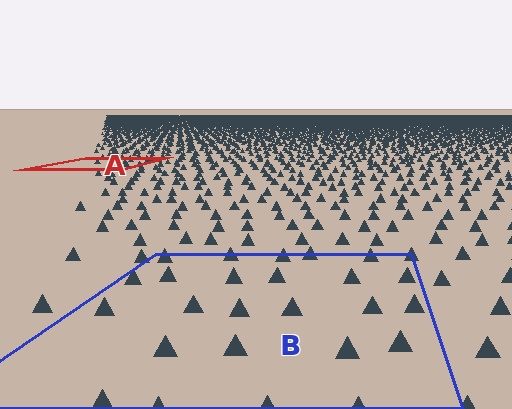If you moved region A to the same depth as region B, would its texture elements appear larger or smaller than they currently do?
They would appear larger. At a closer depth, the same texture elements are projected at a bigger on-screen size.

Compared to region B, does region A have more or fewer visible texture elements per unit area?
Region A has more texture elements per unit area — they are packed more densely because it is farther away.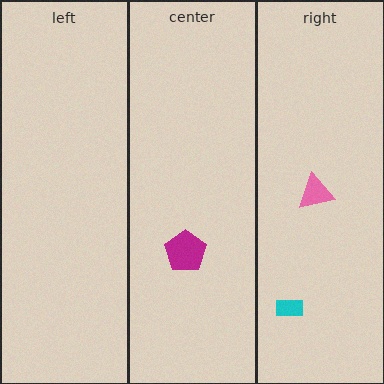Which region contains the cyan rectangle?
The right region.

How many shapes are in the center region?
1.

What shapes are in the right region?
The cyan rectangle, the pink triangle.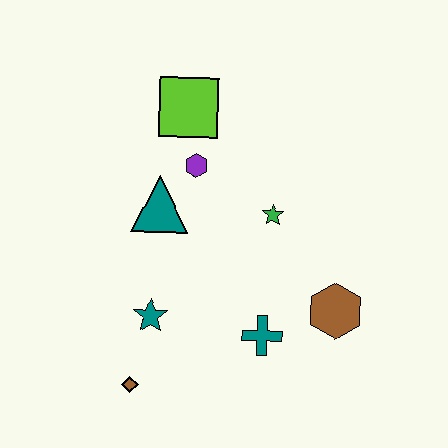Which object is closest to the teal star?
The brown diamond is closest to the teal star.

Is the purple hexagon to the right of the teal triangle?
Yes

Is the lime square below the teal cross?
No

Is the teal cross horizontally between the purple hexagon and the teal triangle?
No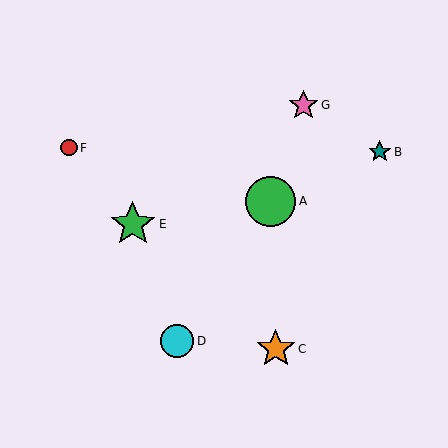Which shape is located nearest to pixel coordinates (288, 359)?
The orange star (labeled C) at (276, 349) is nearest to that location.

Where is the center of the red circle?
The center of the red circle is at (69, 148).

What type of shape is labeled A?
Shape A is a green circle.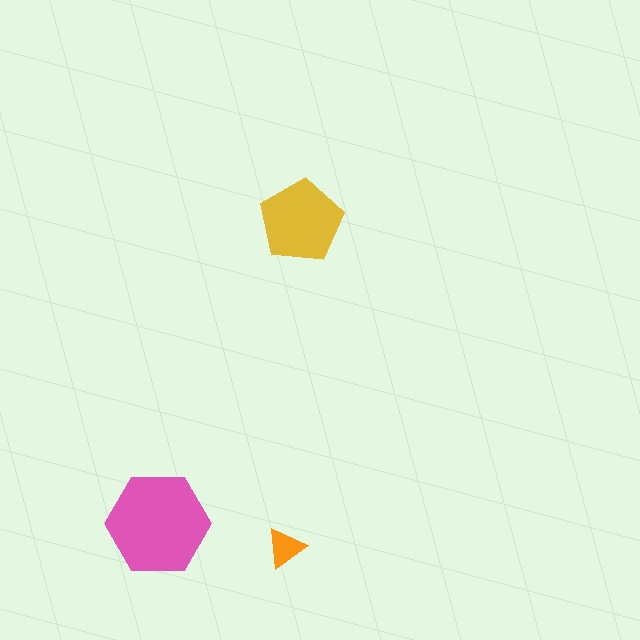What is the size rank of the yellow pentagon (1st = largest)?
2nd.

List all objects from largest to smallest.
The pink hexagon, the yellow pentagon, the orange triangle.